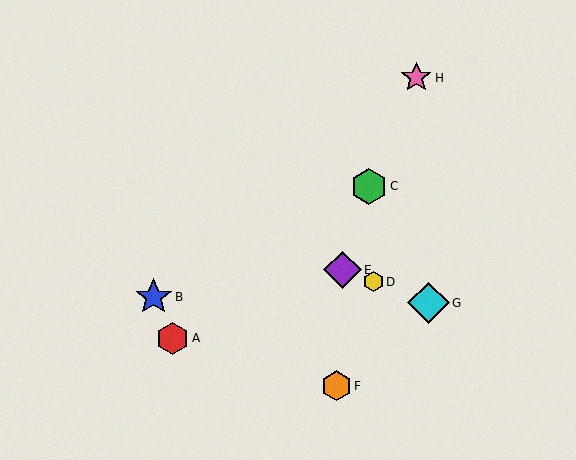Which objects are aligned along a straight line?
Objects D, E, G are aligned along a straight line.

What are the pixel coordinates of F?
Object F is at (336, 386).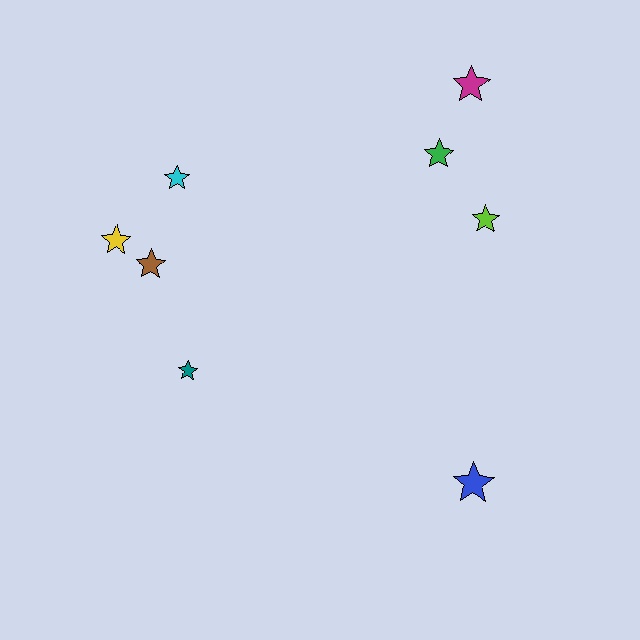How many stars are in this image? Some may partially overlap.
There are 8 stars.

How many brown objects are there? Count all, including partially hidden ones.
There is 1 brown object.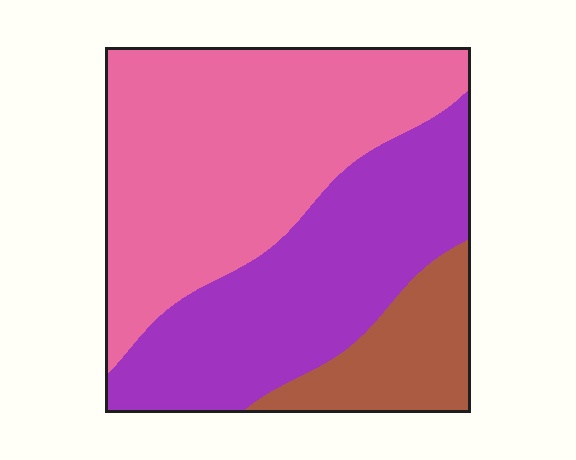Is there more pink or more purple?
Pink.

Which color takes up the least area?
Brown, at roughly 15%.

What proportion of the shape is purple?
Purple takes up about three eighths (3/8) of the shape.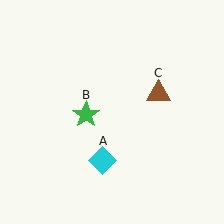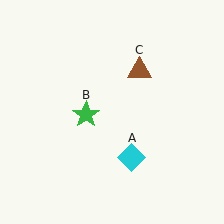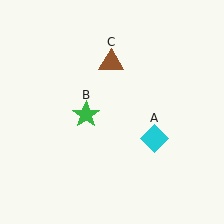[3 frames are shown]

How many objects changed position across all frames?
2 objects changed position: cyan diamond (object A), brown triangle (object C).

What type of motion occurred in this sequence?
The cyan diamond (object A), brown triangle (object C) rotated counterclockwise around the center of the scene.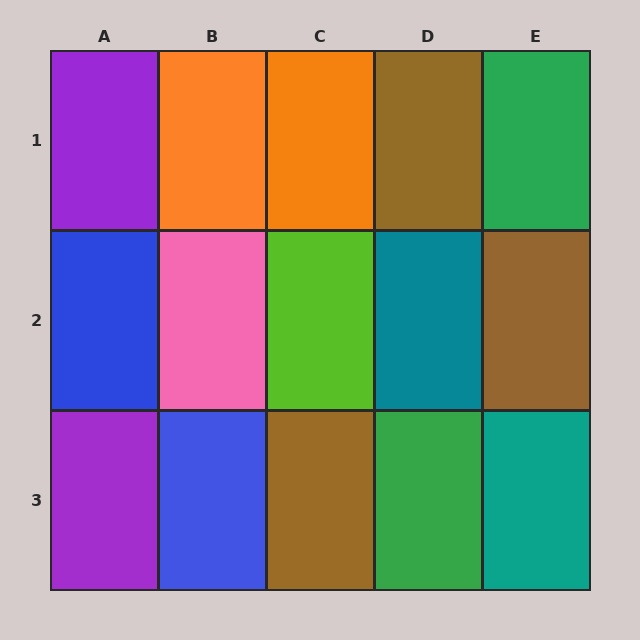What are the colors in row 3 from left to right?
Purple, blue, brown, green, teal.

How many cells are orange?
2 cells are orange.